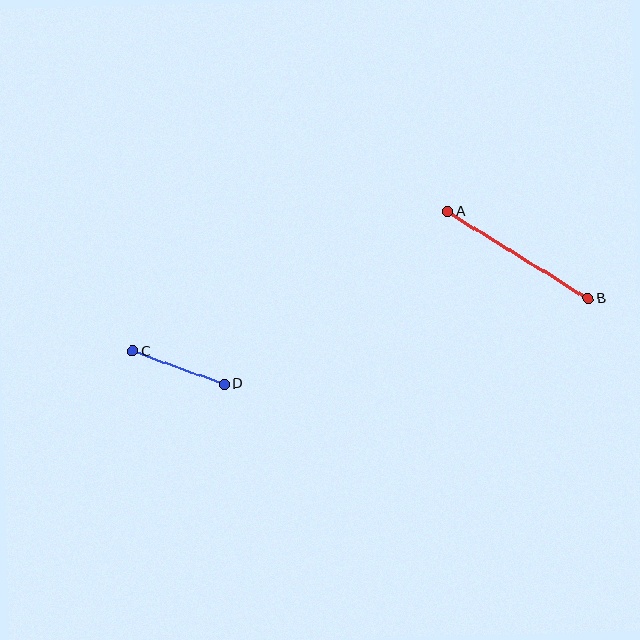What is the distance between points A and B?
The distance is approximately 166 pixels.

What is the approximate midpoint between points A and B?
The midpoint is at approximately (518, 255) pixels.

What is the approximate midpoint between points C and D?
The midpoint is at approximately (178, 368) pixels.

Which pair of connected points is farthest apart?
Points A and B are farthest apart.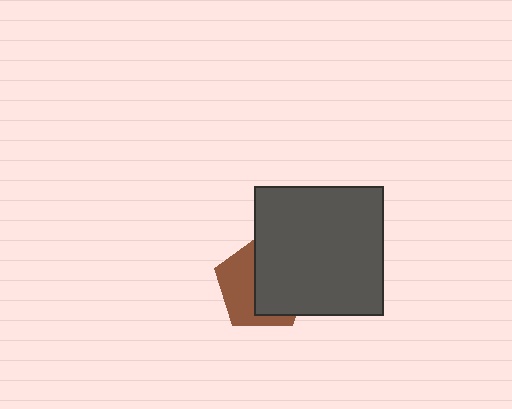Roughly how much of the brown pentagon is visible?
A small part of it is visible (roughly 44%).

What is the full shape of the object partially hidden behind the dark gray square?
The partially hidden object is a brown pentagon.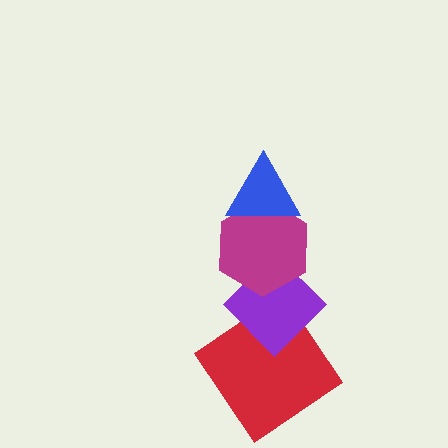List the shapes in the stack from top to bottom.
From top to bottom: the blue triangle, the magenta hexagon, the purple diamond, the red diamond.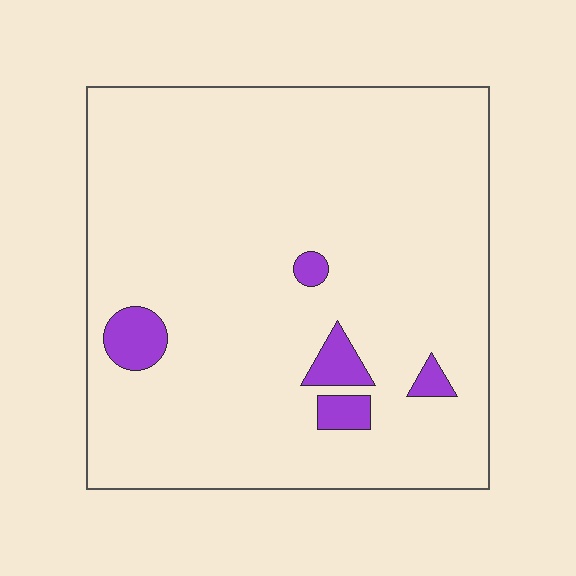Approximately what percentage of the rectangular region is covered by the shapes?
Approximately 5%.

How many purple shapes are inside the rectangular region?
5.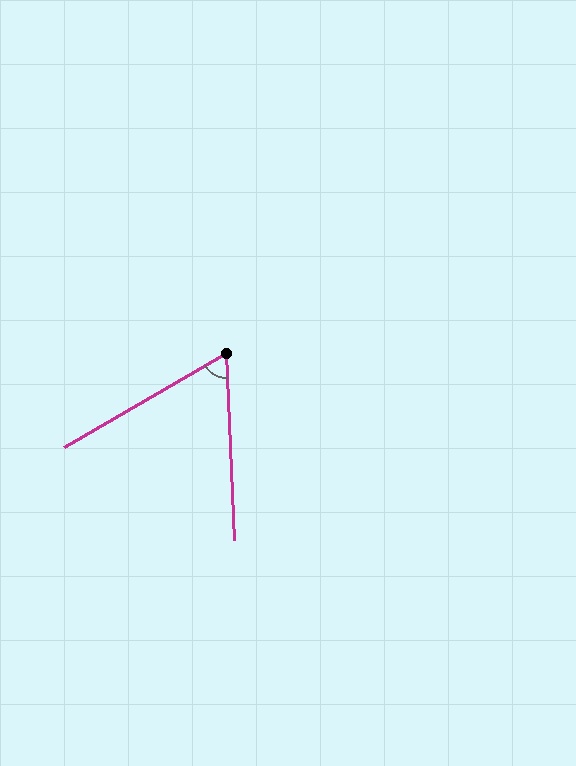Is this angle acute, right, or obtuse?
It is acute.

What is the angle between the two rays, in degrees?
Approximately 62 degrees.